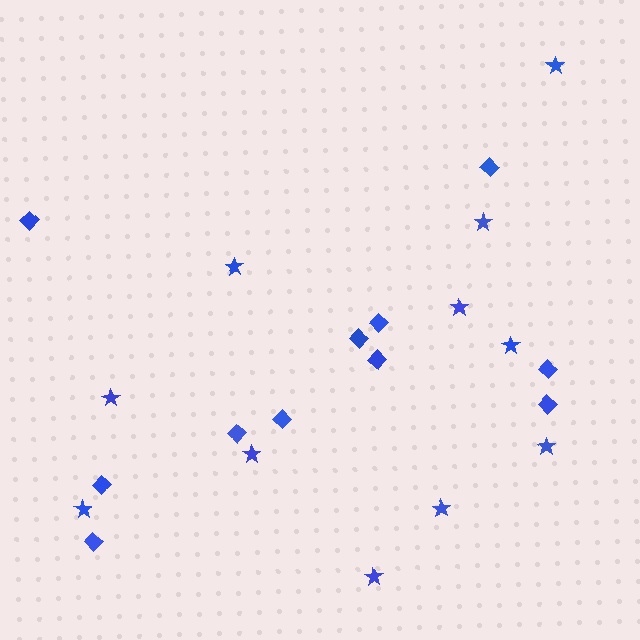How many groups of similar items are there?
There are 2 groups: one group of stars (11) and one group of diamonds (11).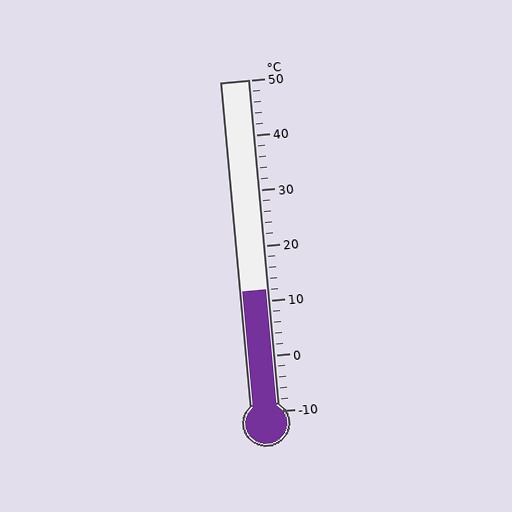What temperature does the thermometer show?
The thermometer shows approximately 12°C.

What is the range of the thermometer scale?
The thermometer scale ranges from -10°C to 50°C.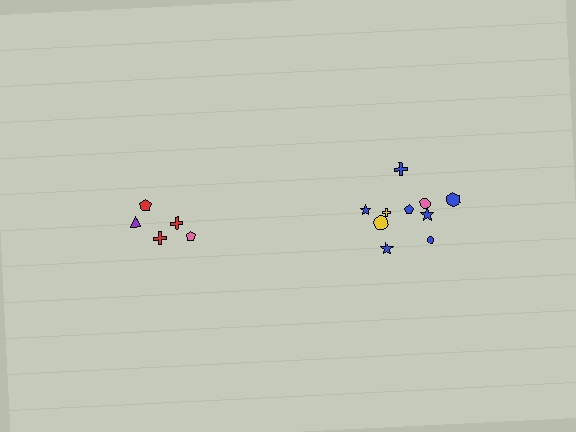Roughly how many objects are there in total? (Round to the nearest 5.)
Roughly 15 objects in total.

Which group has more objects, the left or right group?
The right group.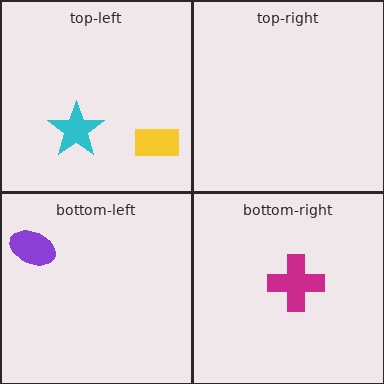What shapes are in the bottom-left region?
The purple ellipse.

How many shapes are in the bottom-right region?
1.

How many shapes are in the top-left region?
2.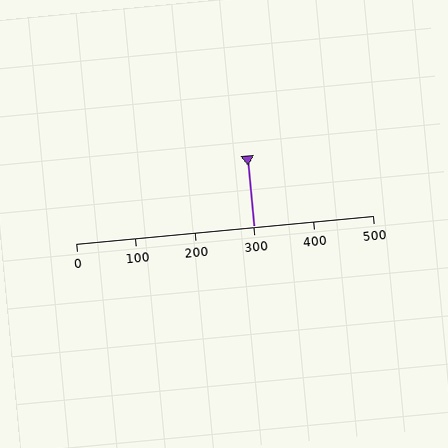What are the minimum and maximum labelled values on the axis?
The axis runs from 0 to 500.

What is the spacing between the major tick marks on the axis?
The major ticks are spaced 100 apart.